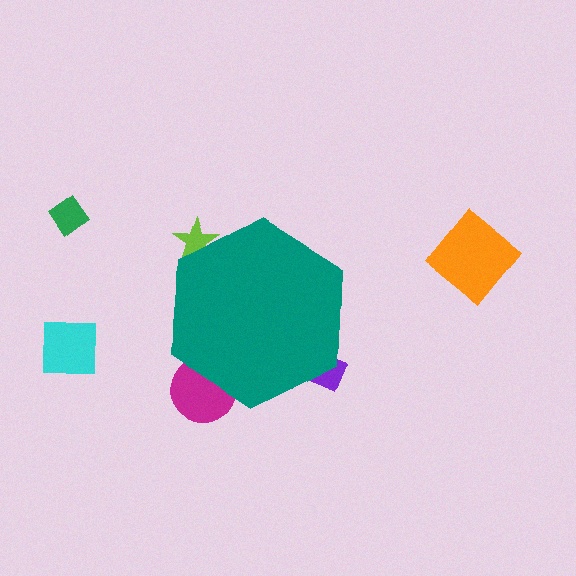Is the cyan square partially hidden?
No, the cyan square is fully visible.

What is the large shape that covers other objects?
A teal hexagon.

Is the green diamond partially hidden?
No, the green diamond is fully visible.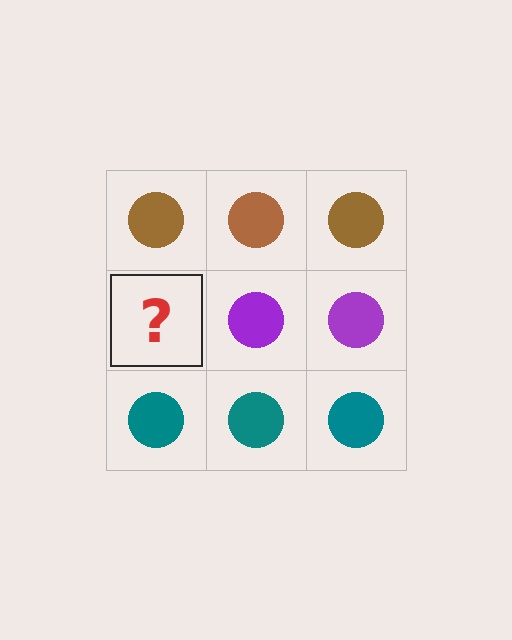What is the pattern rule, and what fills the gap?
The rule is that each row has a consistent color. The gap should be filled with a purple circle.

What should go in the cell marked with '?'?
The missing cell should contain a purple circle.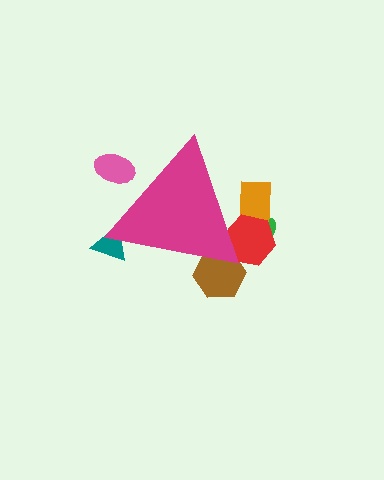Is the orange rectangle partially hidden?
Yes, the orange rectangle is partially hidden behind the magenta triangle.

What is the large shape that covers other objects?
A magenta triangle.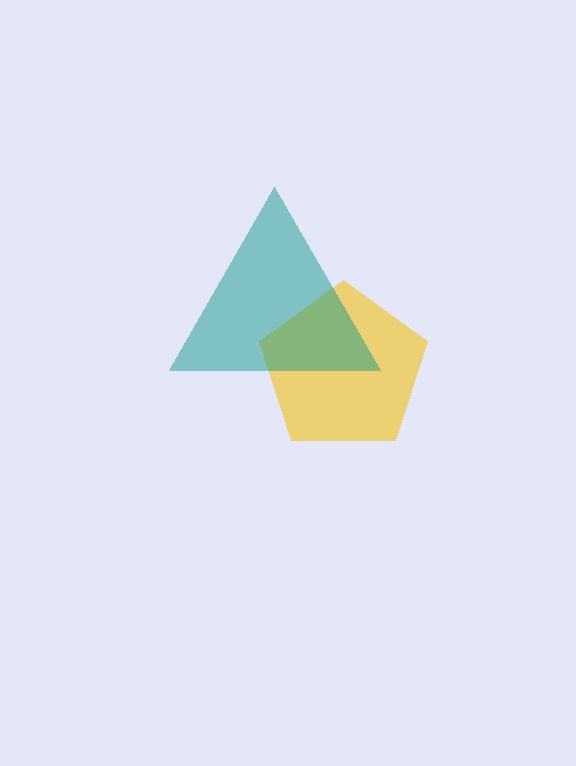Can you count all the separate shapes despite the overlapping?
Yes, there are 2 separate shapes.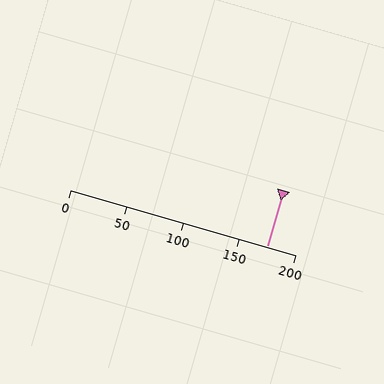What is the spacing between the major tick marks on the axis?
The major ticks are spaced 50 apart.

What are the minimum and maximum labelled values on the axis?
The axis runs from 0 to 200.